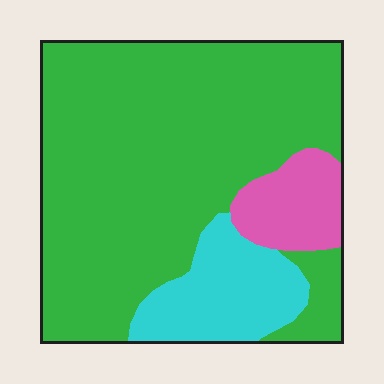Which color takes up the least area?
Pink, at roughly 10%.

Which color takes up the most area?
Green, at roughly 75%.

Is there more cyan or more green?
Green.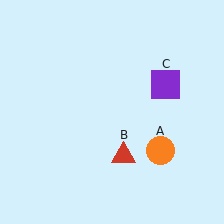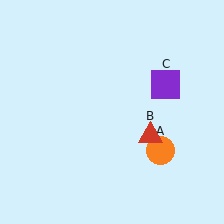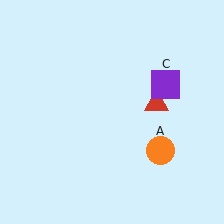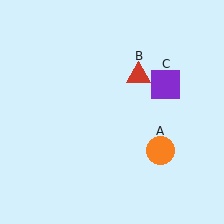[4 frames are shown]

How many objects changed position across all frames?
1 object changed position: red triangle (object B).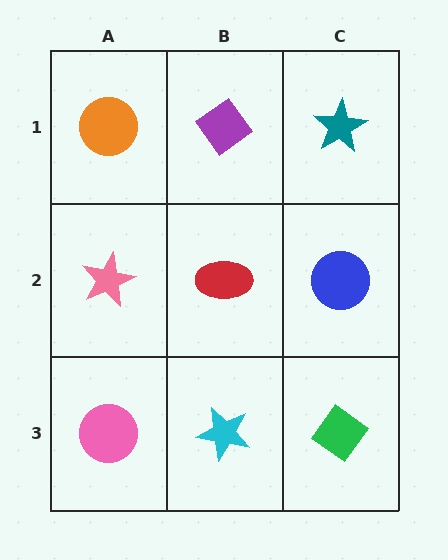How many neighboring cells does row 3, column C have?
2.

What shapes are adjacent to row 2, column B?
A purple diamond (row 1, column B), a cyan star (row 3, column B), a pink star (row 2, column A), a blue circle (row 2, column C).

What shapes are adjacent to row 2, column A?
An orange circle (row 1, column A), a pink circle (row 3, column A), a red ellipse (row 2, column B).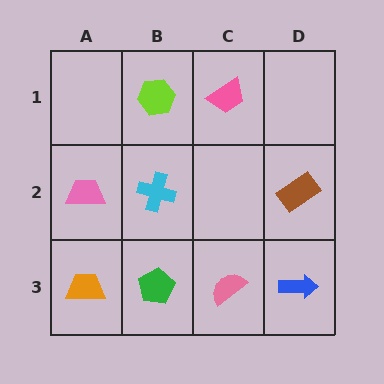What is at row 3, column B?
A green pentagon.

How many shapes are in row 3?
4 shapes.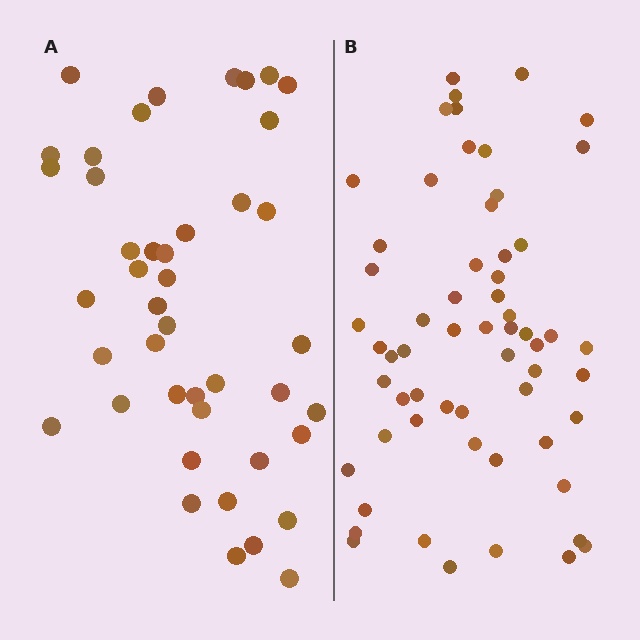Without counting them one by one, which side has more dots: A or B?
Region B (the right region) has more dots.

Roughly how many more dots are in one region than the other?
Region B has approximately 15 more dots than region A.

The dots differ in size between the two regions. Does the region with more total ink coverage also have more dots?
No. Region A has more total ink coverage because its dots are larger, but region B actually contains more individual dots. Total area can be misleading — the number of items is what matters here.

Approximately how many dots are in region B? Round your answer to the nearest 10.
About 60 dots.